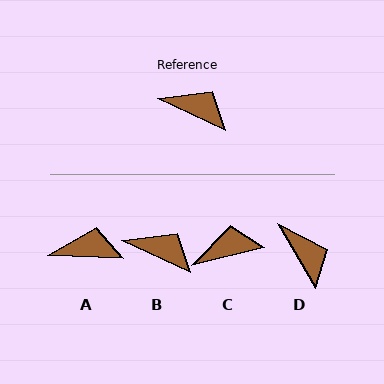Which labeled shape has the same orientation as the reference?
B.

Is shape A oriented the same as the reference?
No, it is off by about 22 degrees.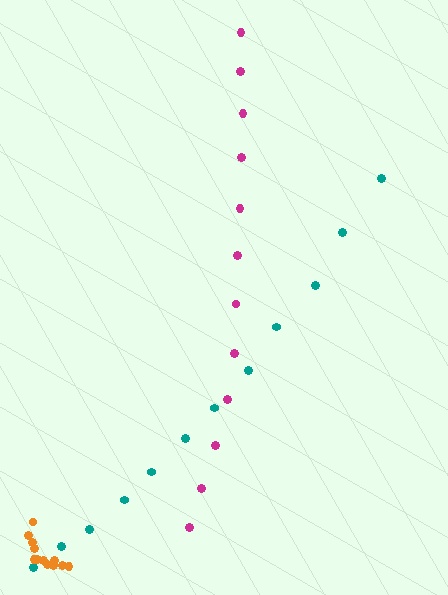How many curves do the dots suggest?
There are 3 distinct paths.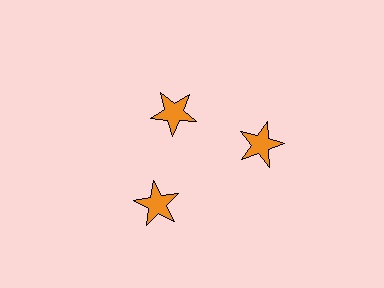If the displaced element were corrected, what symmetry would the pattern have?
It would have 3-fold rotational symmetry — the pattern would map onto itself every 120 degrees.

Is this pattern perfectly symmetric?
No. The 3 orange stars are arranged in a ring, but one element near the 11 o'clock position is pulled inward toward the center, breaking the 3-fold rotational symmetry.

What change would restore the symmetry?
The symmetry would be restored by moving it outward, back onto the ring so that all 3 stars sit at equal angles and equal distance from the center.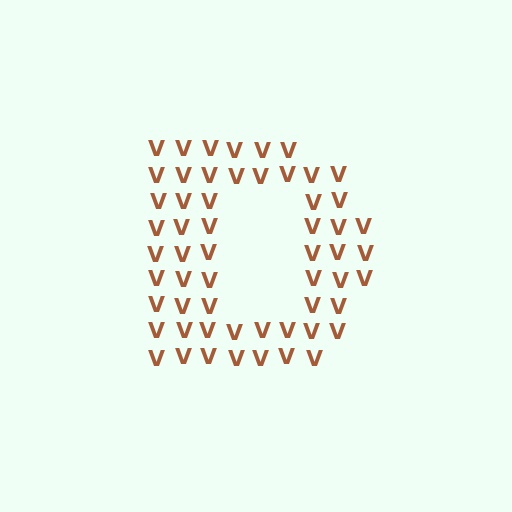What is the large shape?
The large shape is the letter D.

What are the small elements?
The small elements are letter V's.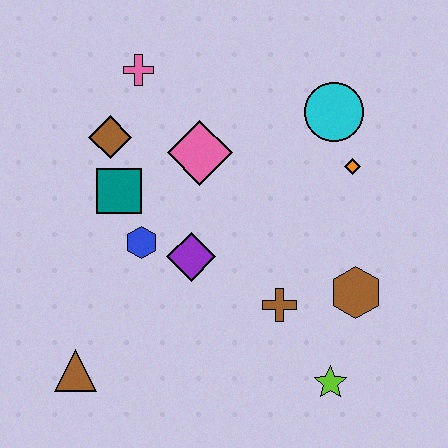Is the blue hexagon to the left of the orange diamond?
Yes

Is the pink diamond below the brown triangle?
No